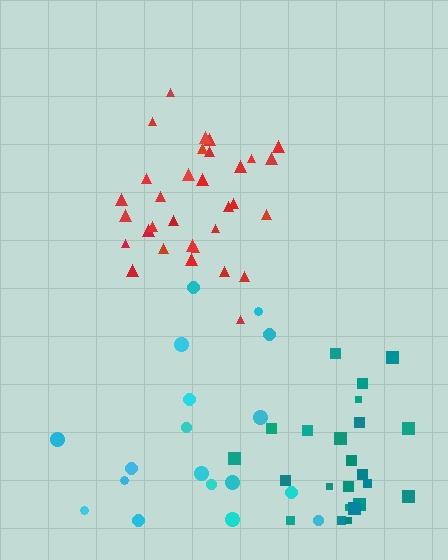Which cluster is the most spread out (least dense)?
Cyan.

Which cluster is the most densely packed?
Red.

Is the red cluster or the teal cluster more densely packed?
Red.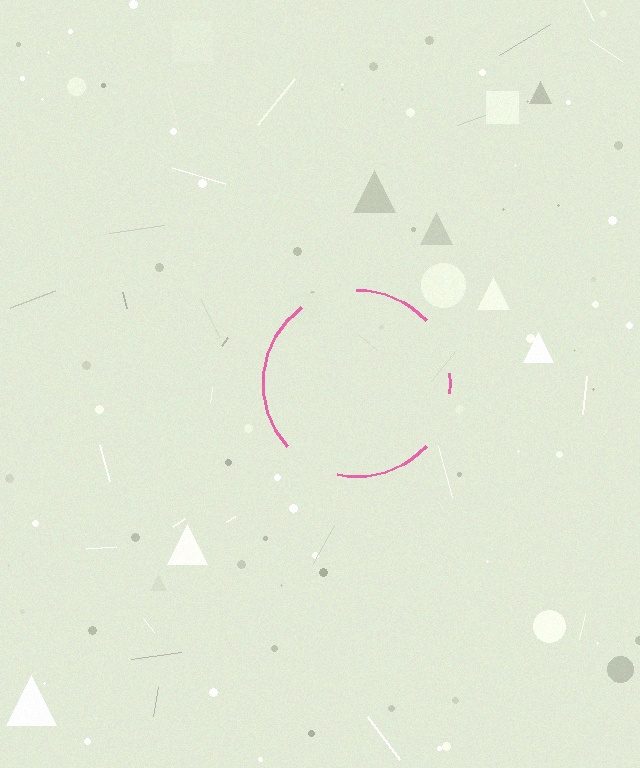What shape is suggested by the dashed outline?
The dashed outline suggests a circle.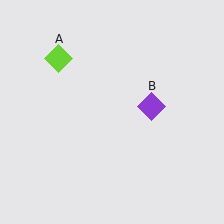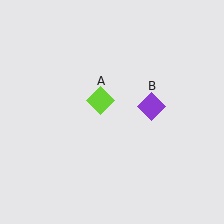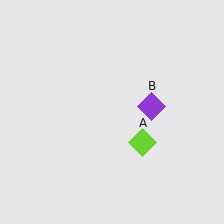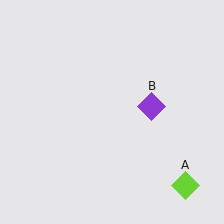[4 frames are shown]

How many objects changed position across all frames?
1 object changed position: lime diamond (object A).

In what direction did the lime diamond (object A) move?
The lime diamond (object A) moved down and to the right.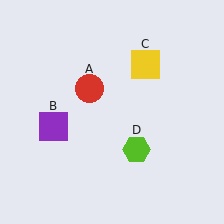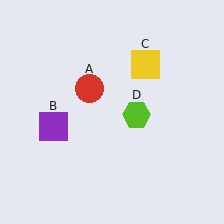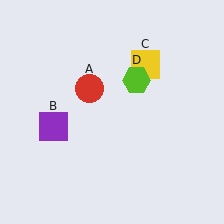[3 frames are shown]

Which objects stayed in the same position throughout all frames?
Red circle (object A) and purple square (object B) and yellow square (object C) remained stationary.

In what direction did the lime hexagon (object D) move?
The lime hexagon (object D) moved up.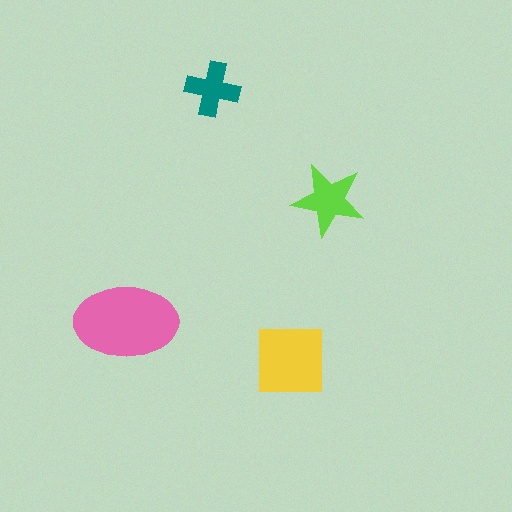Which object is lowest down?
The yellow square is bottommost.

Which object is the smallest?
The teal cross.